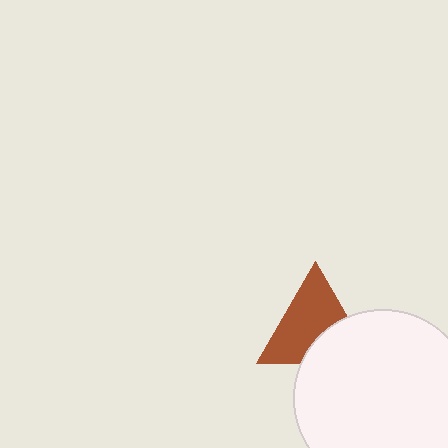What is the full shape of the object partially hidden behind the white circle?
The partially hidden object is a brown triangle.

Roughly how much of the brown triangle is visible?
Most of it is visible (roughly 67%).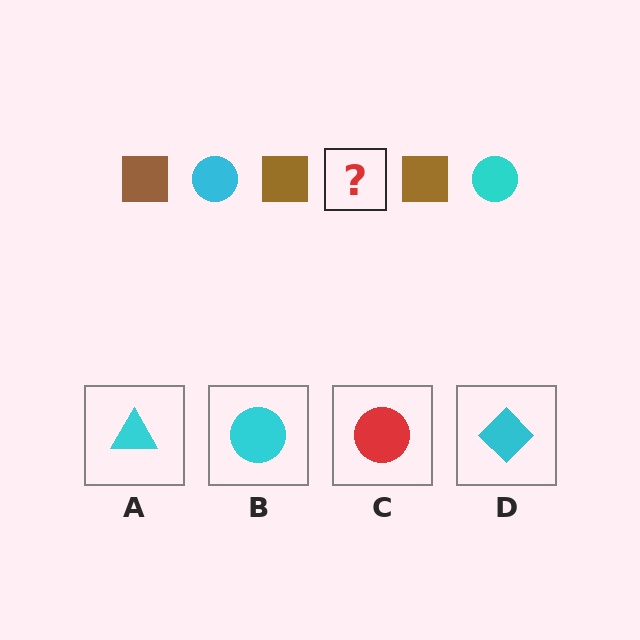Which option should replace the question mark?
Option B.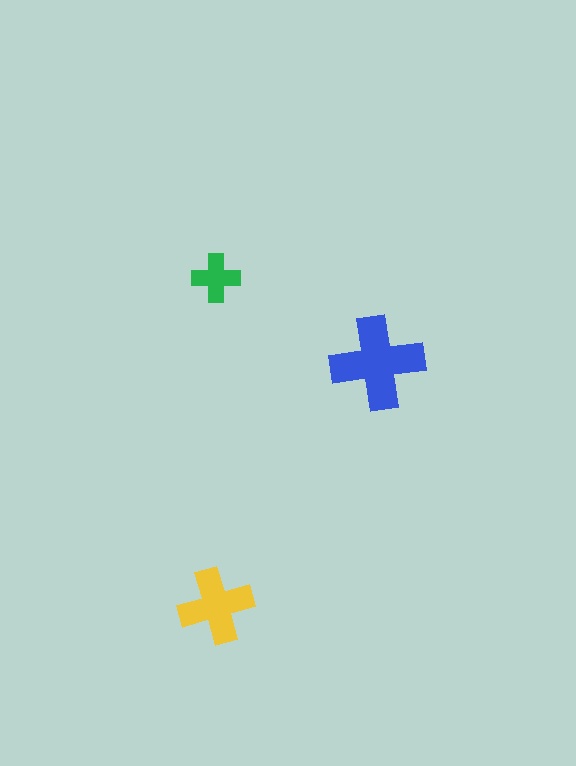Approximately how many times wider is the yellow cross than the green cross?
About 1.5 times wider.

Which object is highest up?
The green cross is topmost.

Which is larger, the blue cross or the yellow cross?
The blue one.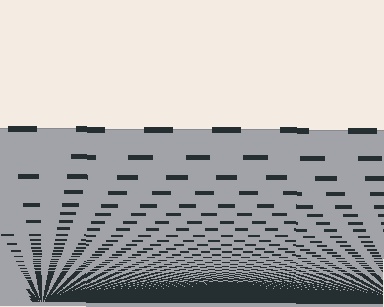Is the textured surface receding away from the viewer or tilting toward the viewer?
The surface appears to tilt toward the viewer. Texture elements get larger and sparser toward the top.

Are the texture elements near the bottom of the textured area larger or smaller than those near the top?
Smaller. The gradient is inverted — elements near the bottom are smaller and denser.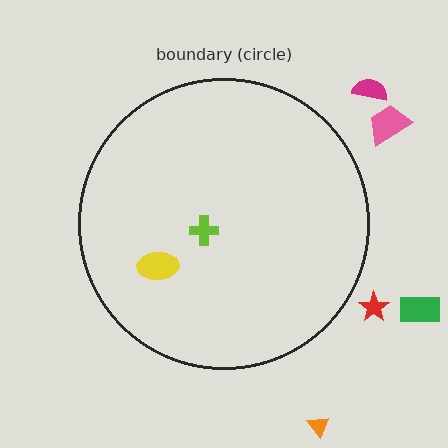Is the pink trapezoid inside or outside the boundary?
Outside.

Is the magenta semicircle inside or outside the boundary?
Outside.